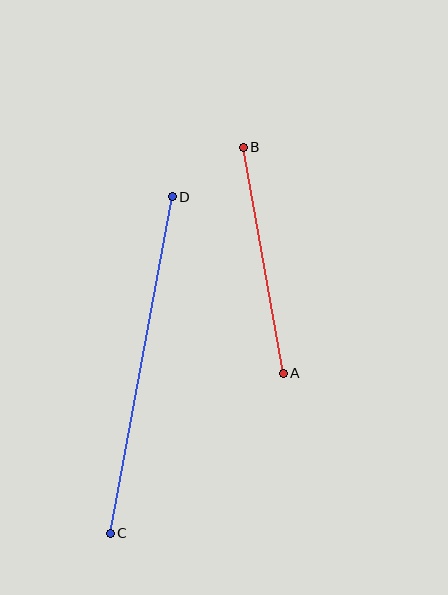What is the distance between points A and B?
The distance is approximately 230 pixels.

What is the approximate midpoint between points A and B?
The midpoint is at approximately (263, 260) pixels.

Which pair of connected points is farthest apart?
Points C and D are farthest apart.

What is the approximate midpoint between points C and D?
The midpoint is at approximately (141, 365) pixels.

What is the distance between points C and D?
The distance is approximately 342 pixels.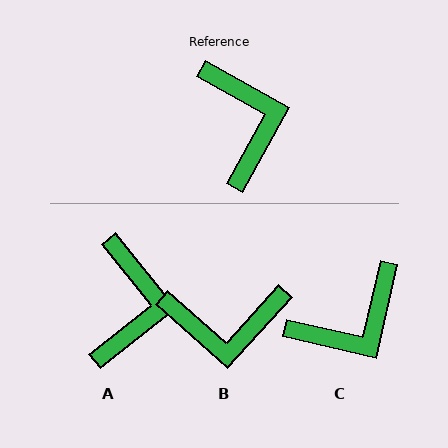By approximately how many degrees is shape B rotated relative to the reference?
Approximately 103 degrees clockwise.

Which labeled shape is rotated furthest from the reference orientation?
B, about 103 degrees away.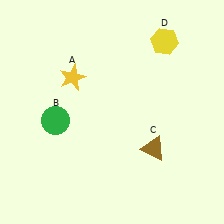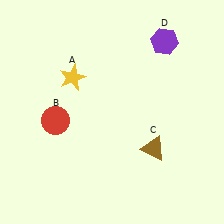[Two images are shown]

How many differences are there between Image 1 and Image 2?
There are 2 differences between the two images.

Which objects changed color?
B changed from green to red. D changed from yellow to purple.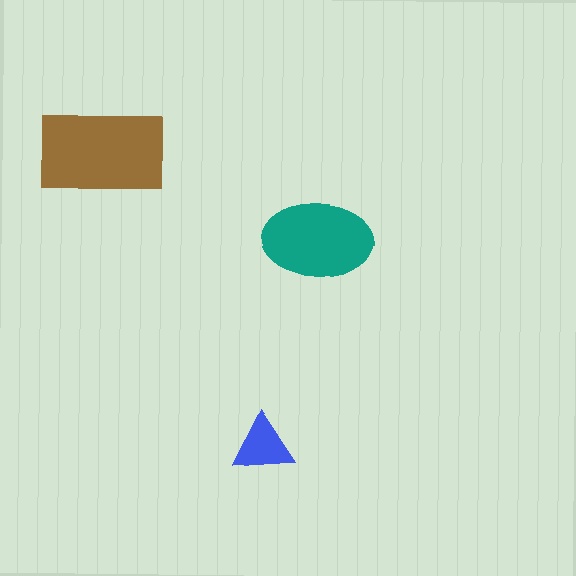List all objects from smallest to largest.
The blue triangle, the teal ellipse, the brown rectangle.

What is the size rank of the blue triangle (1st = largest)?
3rd.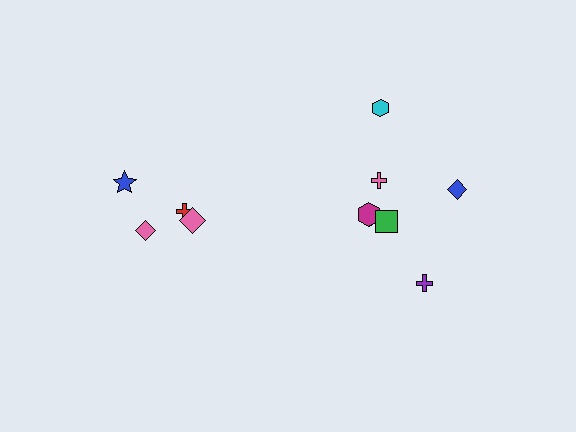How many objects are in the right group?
There are 7 objects.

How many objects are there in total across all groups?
There are 11 objects.